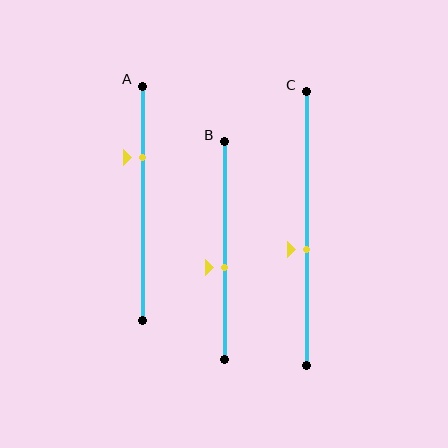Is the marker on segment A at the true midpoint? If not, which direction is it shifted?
No, the marker on segment A is shifted upward by about 20% of the segment length.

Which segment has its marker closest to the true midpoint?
Segment C has its marker closest to the true midpoint.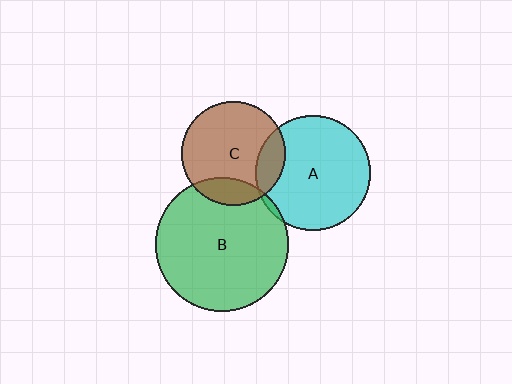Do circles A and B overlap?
Yes.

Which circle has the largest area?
Circle B (green).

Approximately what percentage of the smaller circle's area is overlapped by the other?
Approximately 5%.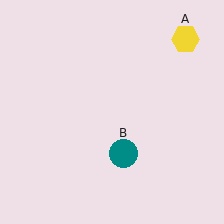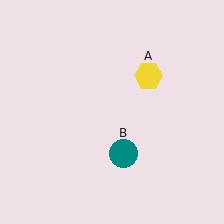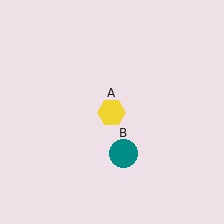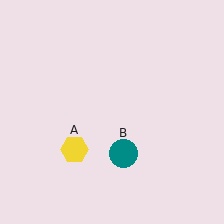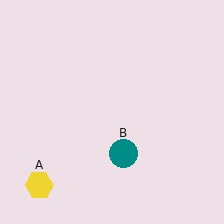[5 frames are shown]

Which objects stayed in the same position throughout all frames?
Teal circle (object B) remained stationary.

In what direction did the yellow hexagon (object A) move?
The yellow hexagon (object A) moved down and to the left.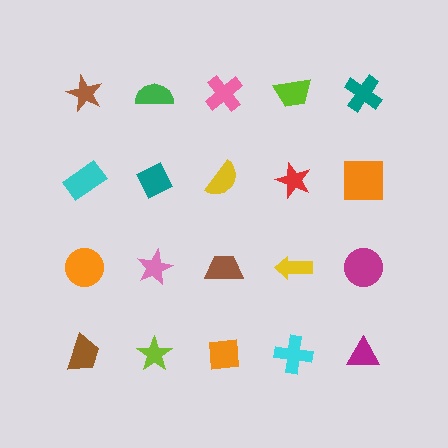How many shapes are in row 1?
5 shapes.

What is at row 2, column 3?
A yellow semicircle.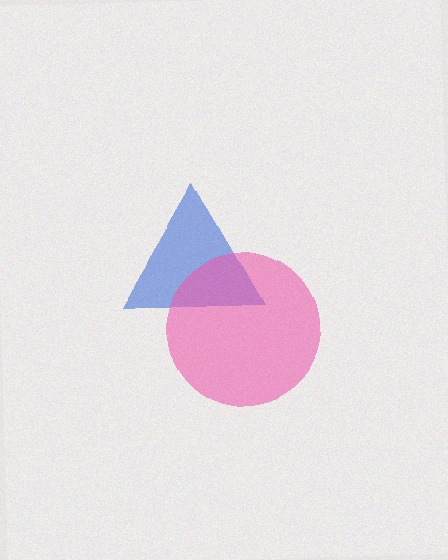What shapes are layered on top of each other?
The layered shapes are: a blue triangle, a pink circle.